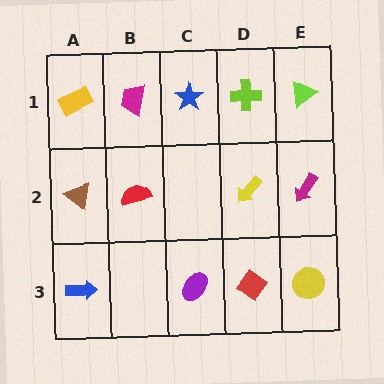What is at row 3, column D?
A red diamond.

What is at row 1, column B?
A magenta trapezoid.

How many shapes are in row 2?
4 shapes.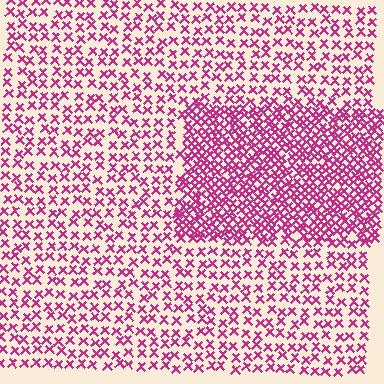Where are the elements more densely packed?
The elements are more densely packed inside the rectangle boundary.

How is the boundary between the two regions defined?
The boundary is defined by a change in element density (approximately 2.2x ratio). All elements are the same color, size, and shape.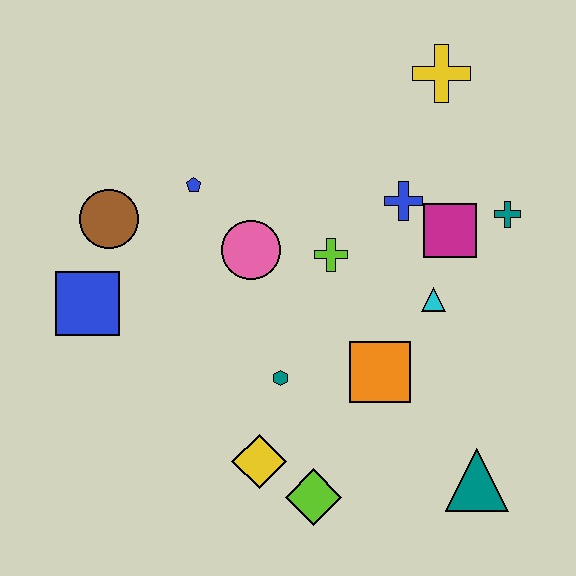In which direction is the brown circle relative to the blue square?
The brown circle is above the blue square.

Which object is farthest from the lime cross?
The teal triangle is farthest from the lime cross.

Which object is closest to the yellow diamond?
The lime diamond is closest to the yellow diamond.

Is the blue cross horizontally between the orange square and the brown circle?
No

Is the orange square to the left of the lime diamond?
No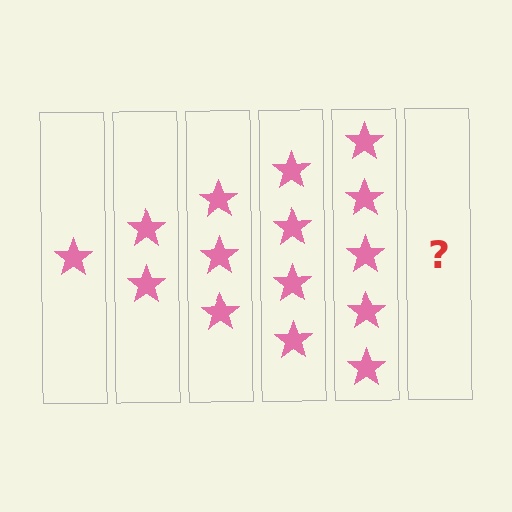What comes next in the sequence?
The next element should be 6 stars.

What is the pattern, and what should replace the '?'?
The pattern is that each step adds one more star. The '?' should be 6 stars.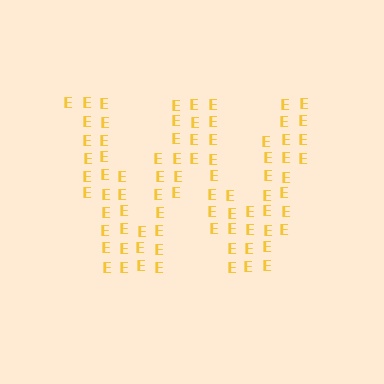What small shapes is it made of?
It is made of small letter E's.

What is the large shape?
The large shape is the letter W.